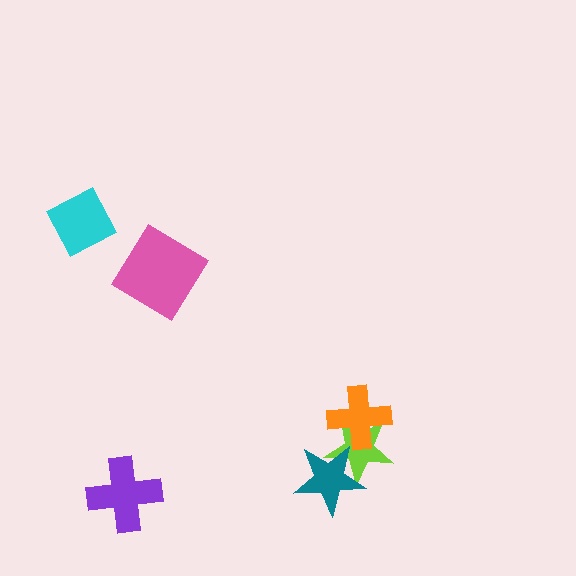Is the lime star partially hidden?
Yes, it is partially covered by another shape.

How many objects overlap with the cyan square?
0 objects overlap with the cyan square.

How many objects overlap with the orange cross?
1 object overlaps with the orange cross.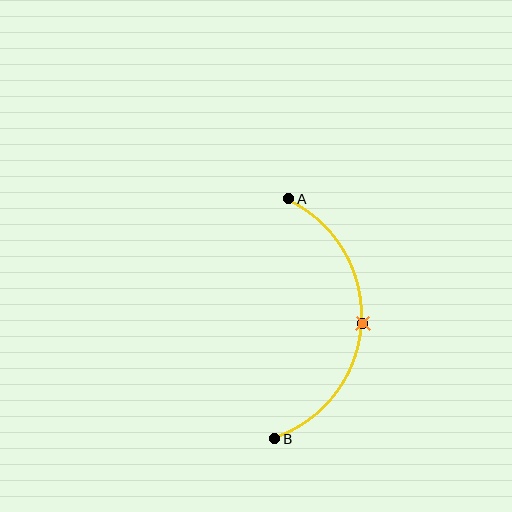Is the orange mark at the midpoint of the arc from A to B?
Yes. The orange mark lies on the arc at equal arc-length from both A and B — it is the arc midpoint.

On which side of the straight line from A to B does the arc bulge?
The arc bulges to the right of the straight line connecting A and B.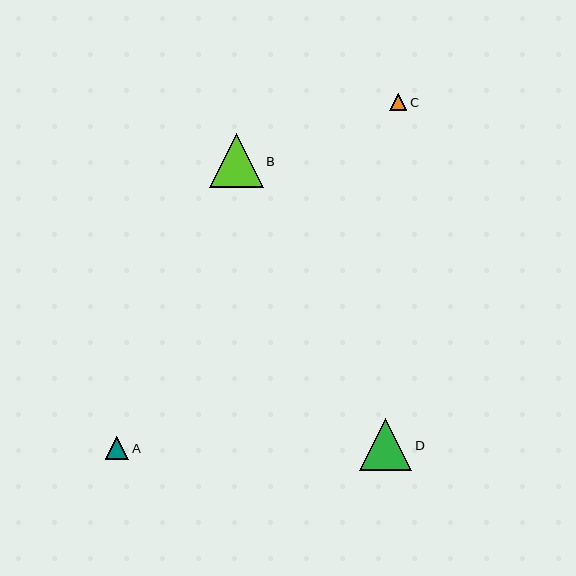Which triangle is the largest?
Triangle B is the largest with a size of approximately 54 pixels.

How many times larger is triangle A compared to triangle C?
Triangle A is approximately 1.4 times the size of triangle C.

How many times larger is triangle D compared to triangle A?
Triangle D is approximately 2.3 times the size of triangle A.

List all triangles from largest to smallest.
From largest to smallest: B, D, A, C.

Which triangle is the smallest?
Triangle C is the smallest with a size of approximately 17 pixels.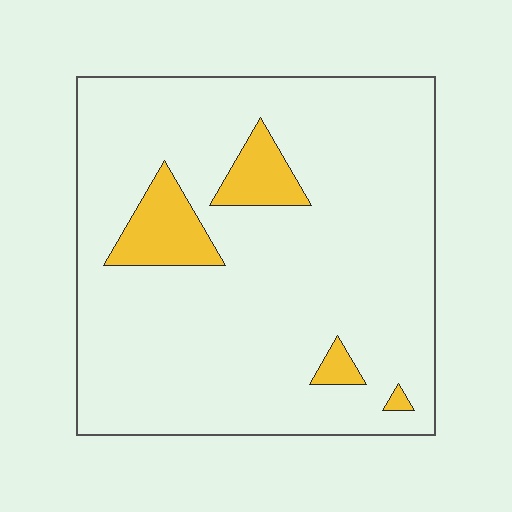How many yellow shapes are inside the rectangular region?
4.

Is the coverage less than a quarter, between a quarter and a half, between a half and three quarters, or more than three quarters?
Less than a quarter.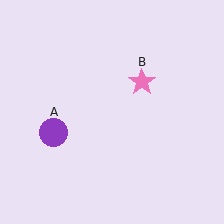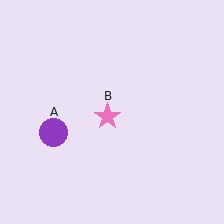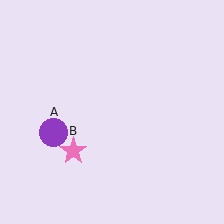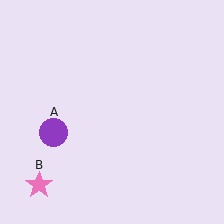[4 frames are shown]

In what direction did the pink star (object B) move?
The pink star (object B) moved down and to the left.